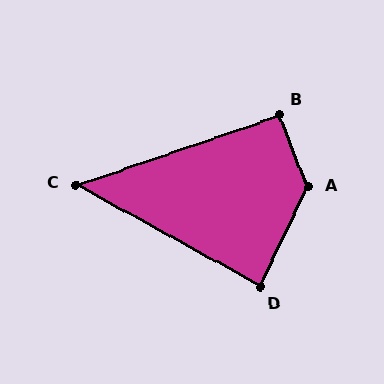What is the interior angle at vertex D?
Approximately 87 degrees (approximately right).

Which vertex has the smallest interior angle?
C, at approximately 48 degrees.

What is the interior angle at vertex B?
Approximately 93 degrees (approximately right).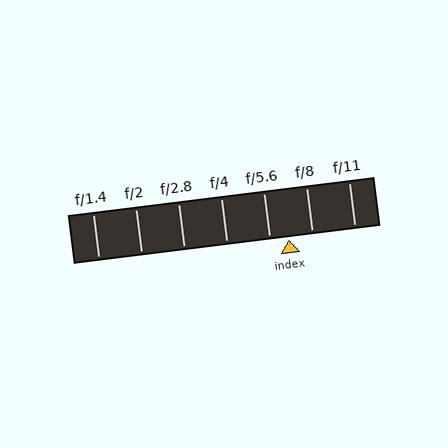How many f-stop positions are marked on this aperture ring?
There are 7 f-stop positions marked.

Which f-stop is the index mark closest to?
The index mark is closest to f/5.6.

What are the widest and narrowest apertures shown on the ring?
The widest aperture shown is f/1.4 and the narrowest is f/11.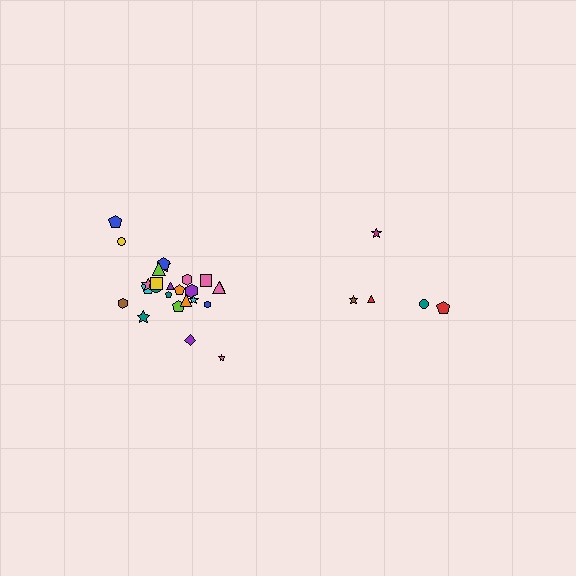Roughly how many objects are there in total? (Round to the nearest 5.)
Roughly 30 objects in total.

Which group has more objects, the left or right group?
The left group.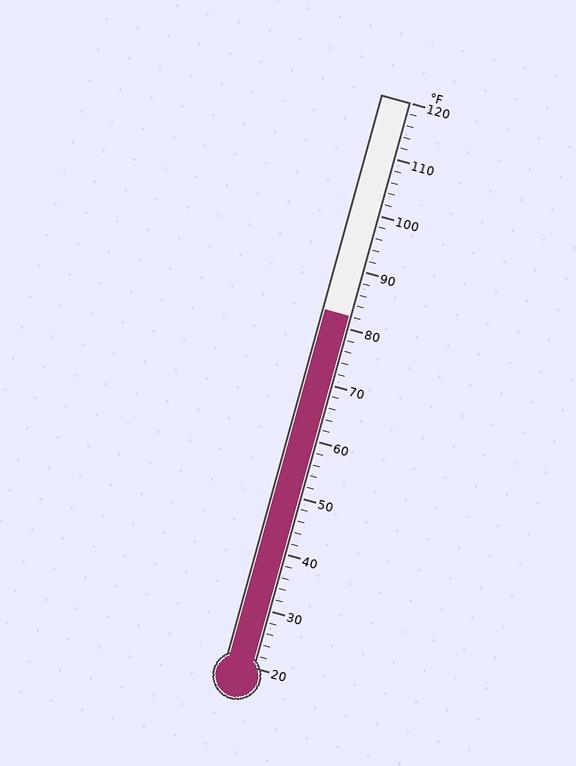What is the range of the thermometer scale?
The thermometer scale ranges from 20°F to 120°F.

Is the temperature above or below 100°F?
The temperature is below 100°F.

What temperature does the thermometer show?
The thermometer shows approximately 82°F.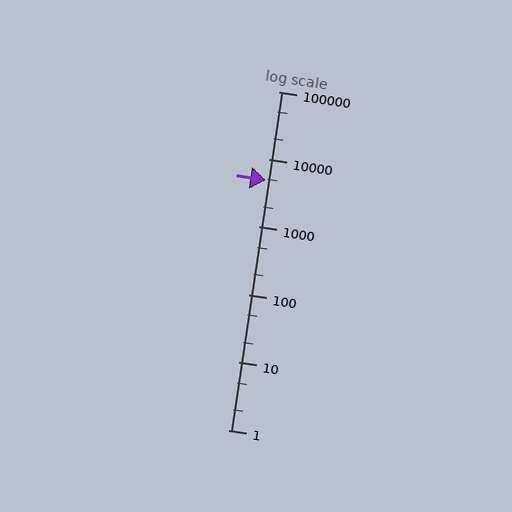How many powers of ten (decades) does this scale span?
The scale spans 5 decades, from 1 to 100000.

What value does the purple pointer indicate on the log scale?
The pointer indicates approximately 4900.